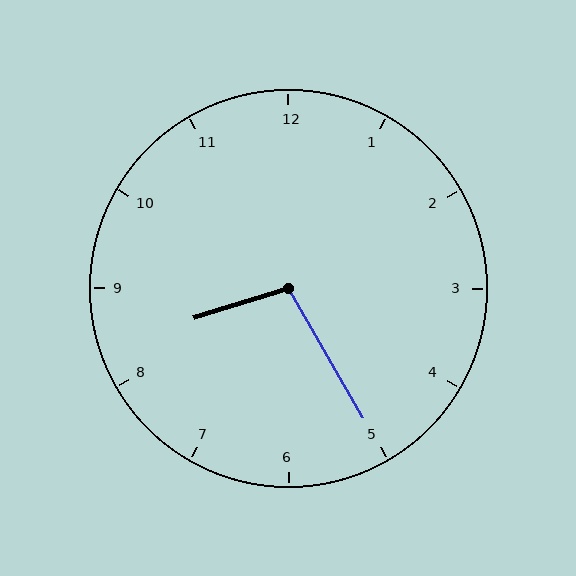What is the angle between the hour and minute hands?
Approximately 102 degrees.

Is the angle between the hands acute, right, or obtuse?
It is obtuse.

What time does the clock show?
8:25.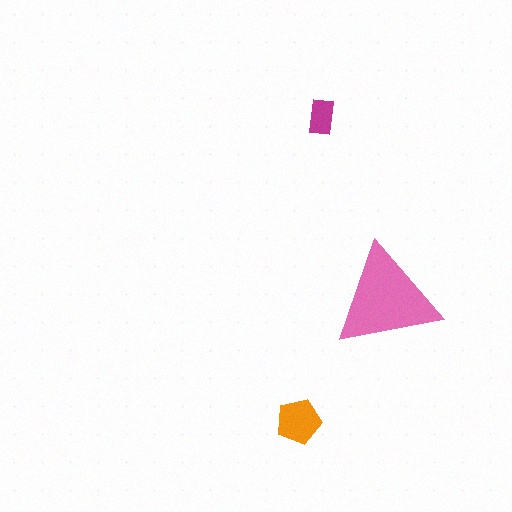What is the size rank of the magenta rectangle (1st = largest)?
3rd.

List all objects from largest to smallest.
The pink triangle, the orange pentagon, the magenta rectangle.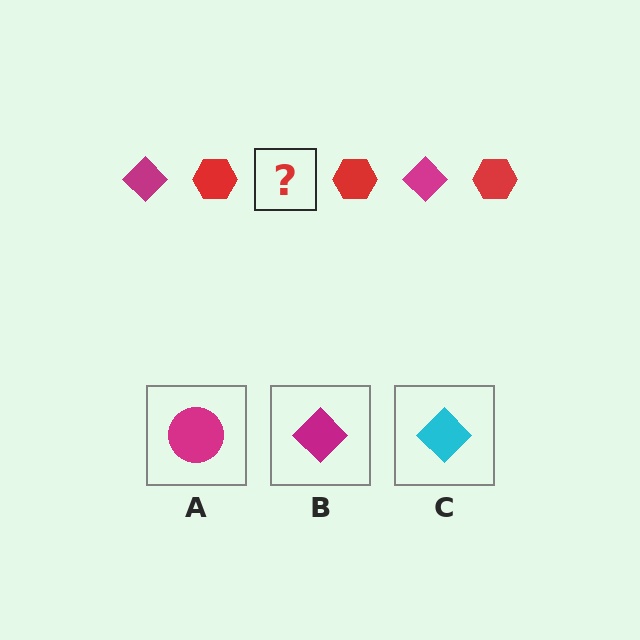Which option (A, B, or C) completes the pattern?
B.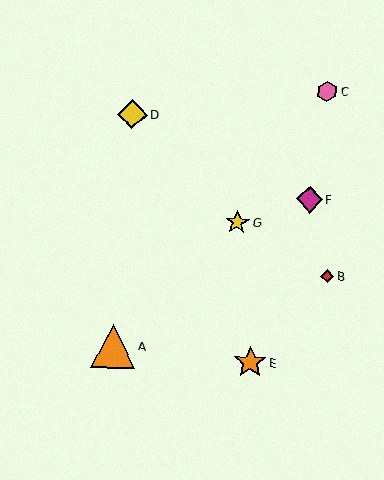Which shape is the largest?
The orange triangle (labeled A) is the largest.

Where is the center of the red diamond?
The center of the red diamond is at (327, 276).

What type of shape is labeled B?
Shape B is a red diamond.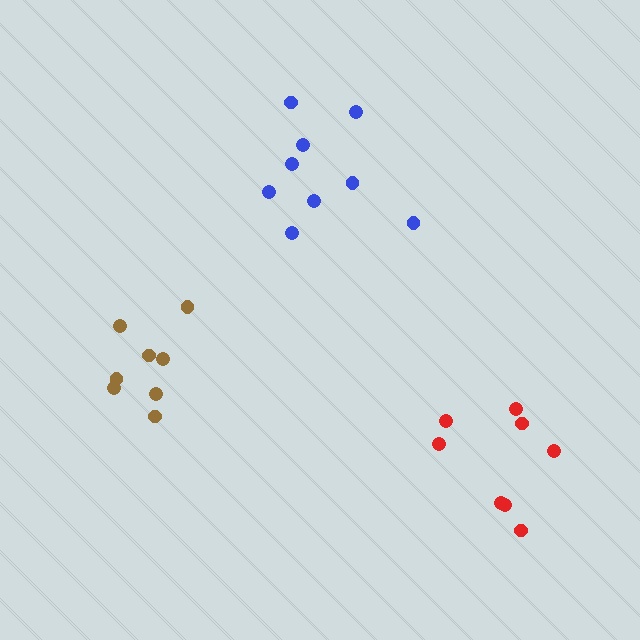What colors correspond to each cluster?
The clusters are colored: blue, brown, red.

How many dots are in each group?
Group 1: 9 dots, Group 2: 8 dots, Group 3: 8 dots (25 total).